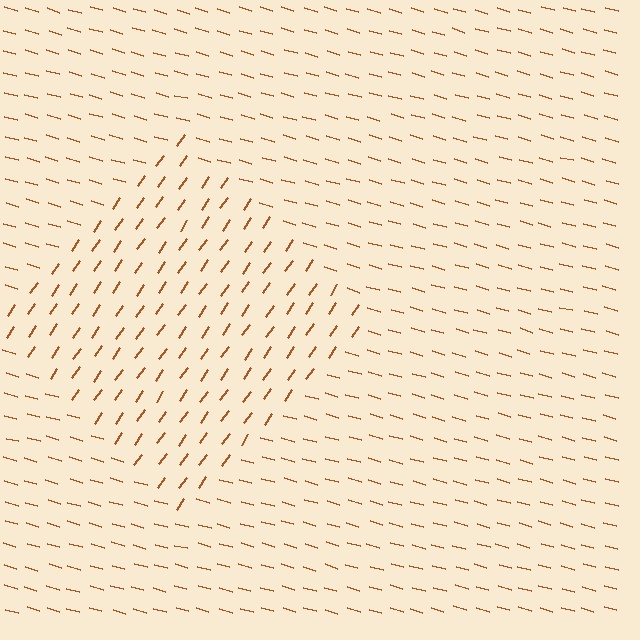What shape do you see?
I see a diamond.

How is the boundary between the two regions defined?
The boundary is defined purely by a change in line orientation (approximately 71 degrees difference). All lines are the same color and thickness.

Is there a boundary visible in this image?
Yes, there is a texture boundary formed by a change in line orientation.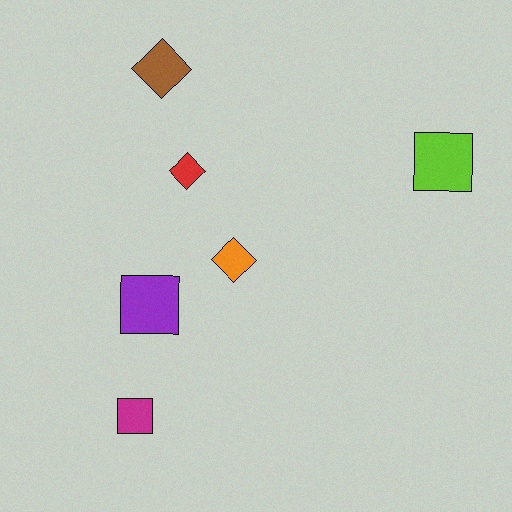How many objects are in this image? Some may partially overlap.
There are 6 objects.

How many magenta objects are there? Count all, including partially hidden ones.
There is 1 magenta object.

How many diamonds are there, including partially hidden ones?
There are 3 diamonds.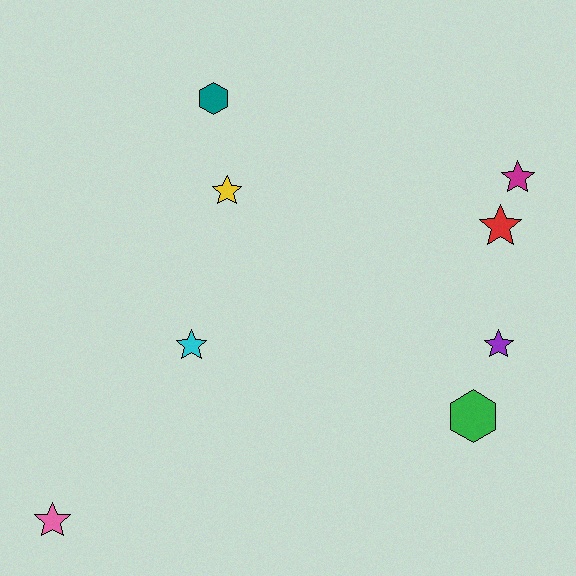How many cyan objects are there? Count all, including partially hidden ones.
There is 1 cyan object.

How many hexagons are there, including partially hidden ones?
There are 2 hexagons.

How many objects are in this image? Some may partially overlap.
There are 8 objects.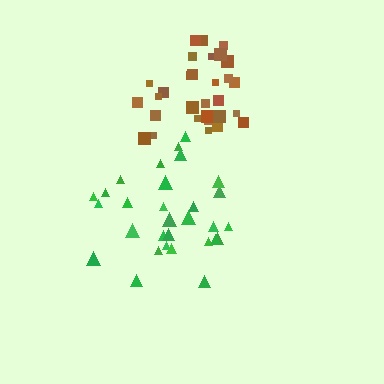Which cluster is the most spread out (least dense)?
Green.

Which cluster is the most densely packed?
Brown.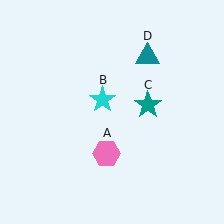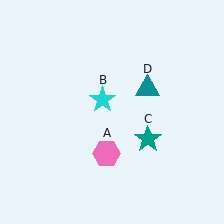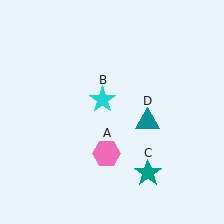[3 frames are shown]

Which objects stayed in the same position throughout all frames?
Pink hexagon (object A) and cyan star (object B) remained stationary.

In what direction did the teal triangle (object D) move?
The teal triangle (object D) moved down.